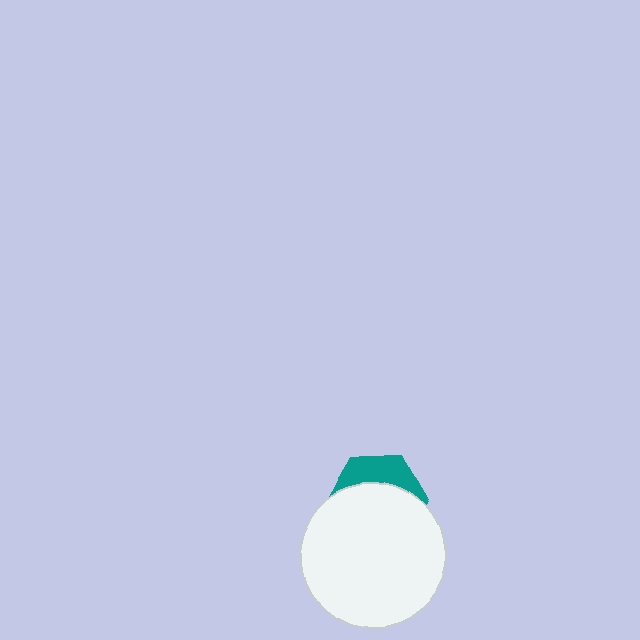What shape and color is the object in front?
The object in front is a white circle.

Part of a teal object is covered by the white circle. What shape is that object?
It is a hexagon.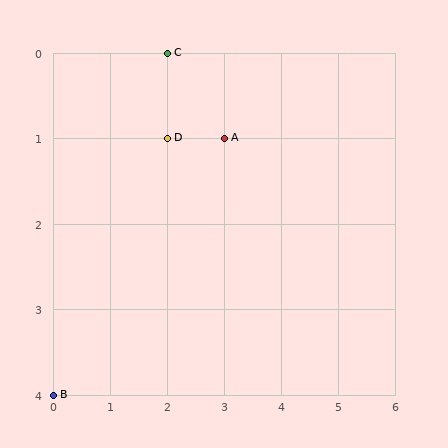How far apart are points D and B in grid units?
Points D and B are 2 columns and 3 rows apart (about 3.6 grid units diagonally).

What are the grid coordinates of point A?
Point A is at grid coordinates (3, 1).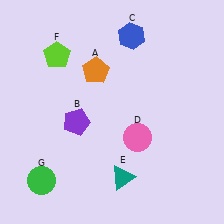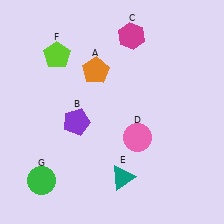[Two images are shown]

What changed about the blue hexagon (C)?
In Image 1, C is blue. In Image 2, it changed to magenta.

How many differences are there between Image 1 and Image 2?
There is 1 difference between the two images.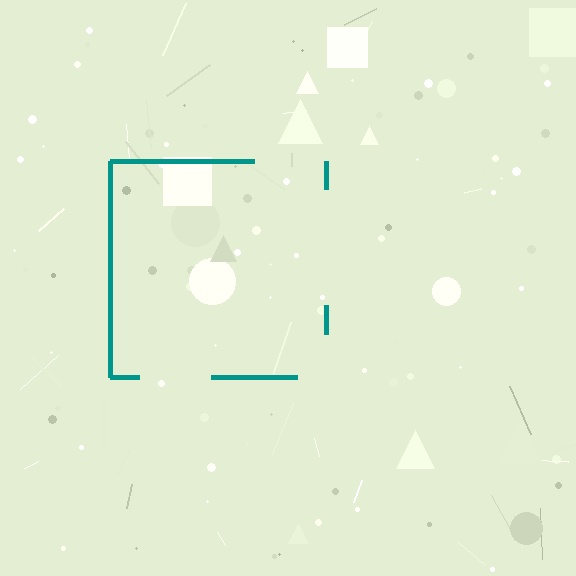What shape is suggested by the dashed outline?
The dashed outline suggests a square.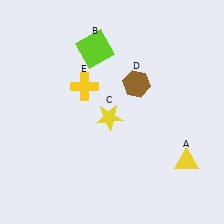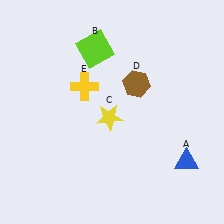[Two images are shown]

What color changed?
The triangle (A) changed from yellow in Image 1 to blue in Image 2.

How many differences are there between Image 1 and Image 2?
There is 1 difference between the two images.